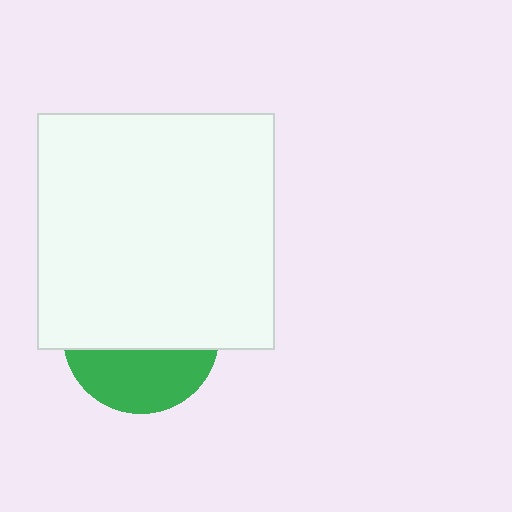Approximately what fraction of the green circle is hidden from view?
Roughly 61% of the green circle is hidden behind the white square.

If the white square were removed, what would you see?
You would see the complete green circle.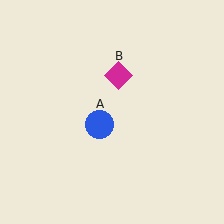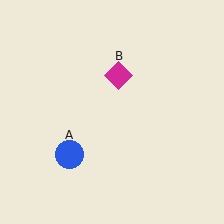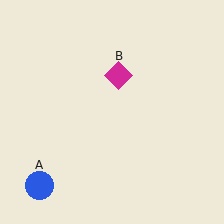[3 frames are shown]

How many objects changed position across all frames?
1 object changed position: blue circle (object A).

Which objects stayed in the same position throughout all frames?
Magenta diamond (object B) remained stationary.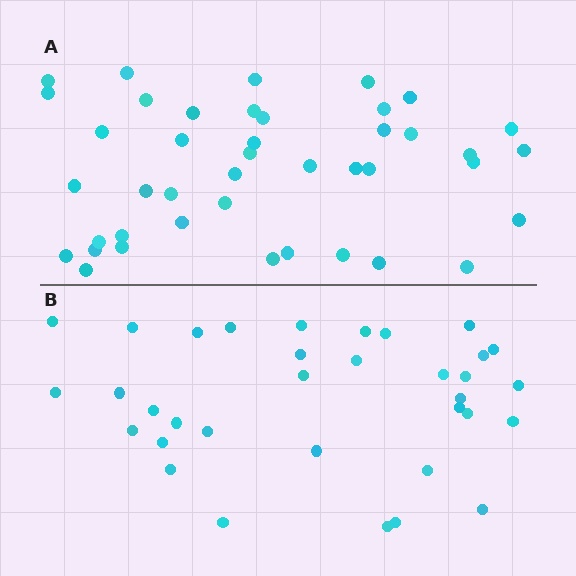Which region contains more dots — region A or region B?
Region A (the top region) has more dots.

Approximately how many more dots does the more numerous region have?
Region A has roughly 8 or so more dots than region B.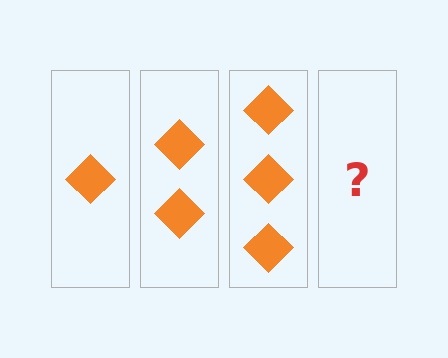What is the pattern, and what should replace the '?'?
The pattern is that each step adds one more diamond. The '?' should be 4 diamonds.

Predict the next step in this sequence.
The next step is 4 diamonds.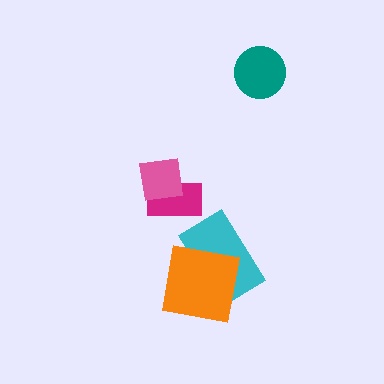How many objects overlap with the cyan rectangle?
1 object overlaps with the cyan rectangle.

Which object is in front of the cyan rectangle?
The orange square is in front of the cyan rectangle.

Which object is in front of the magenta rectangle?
The pink square is in front of the magenta rectangle.